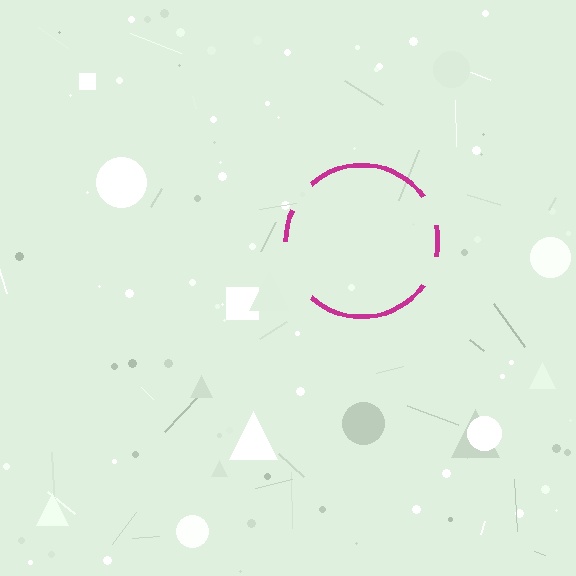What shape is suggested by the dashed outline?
The dashed outline suggests a circle.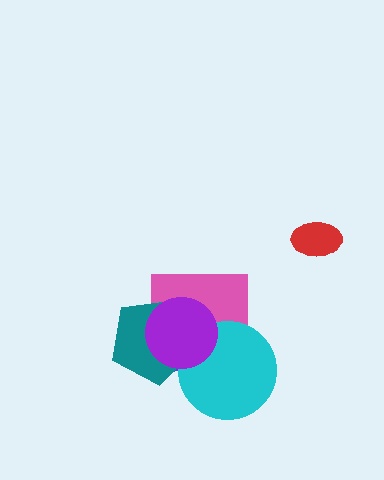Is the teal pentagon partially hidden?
Yes, it is partially covered by another shape.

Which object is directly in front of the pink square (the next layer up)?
The blue triangle is directly in front of the pink square.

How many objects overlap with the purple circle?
4 objects overlap with the purple circle.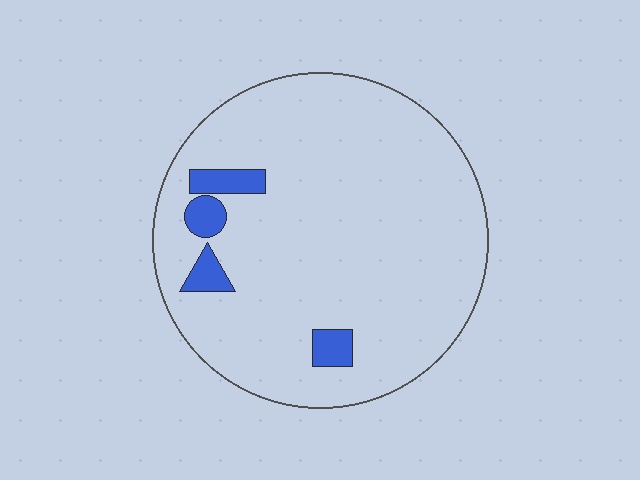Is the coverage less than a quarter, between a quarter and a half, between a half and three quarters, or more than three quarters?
Less than a quarter.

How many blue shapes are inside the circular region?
4.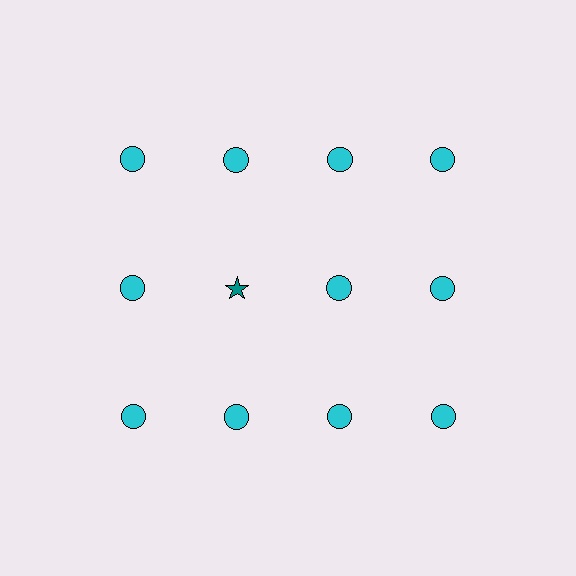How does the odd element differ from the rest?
It differs in both color (teal instead of cyan) and shape (star instead of circle).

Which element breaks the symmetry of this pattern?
The teal star in the second row, second from left column breaks the symmetry. All other shapes are cyan circles.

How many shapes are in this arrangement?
There are 12 shapes arranged in a grid pattern.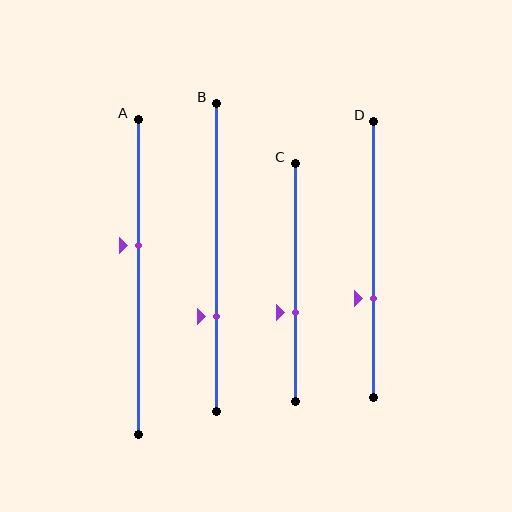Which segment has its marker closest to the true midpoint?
Segment A has its marker closest to the true midpoint.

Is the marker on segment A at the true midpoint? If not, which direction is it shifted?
No, the marker on segment A is shifted upward by about 10% of the segment length.